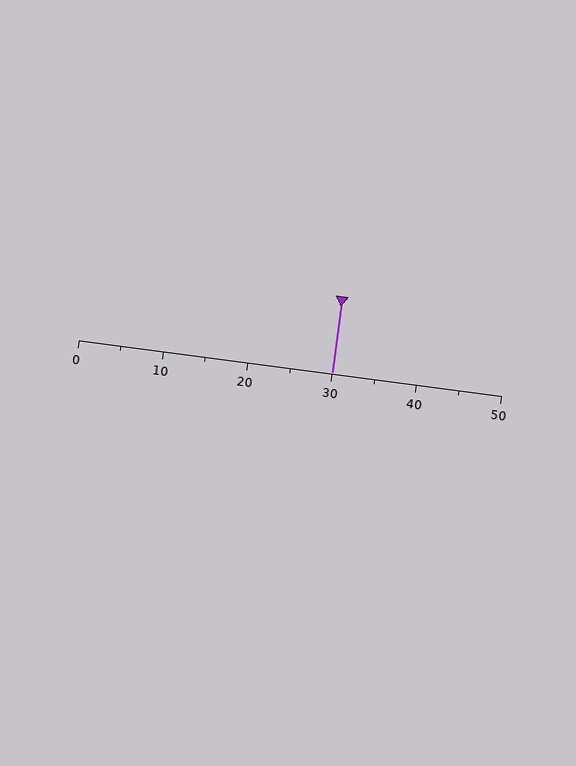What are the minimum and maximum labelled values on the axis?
The axis runs from 0 to 50.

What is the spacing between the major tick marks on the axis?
The major ticks are spaced 10 apart.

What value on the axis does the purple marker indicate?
The marker indicates approximately 30.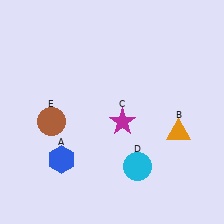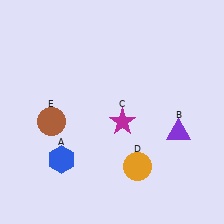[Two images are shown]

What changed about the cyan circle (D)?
In Image 1, D is cyan. In Image 2, it changed to orange.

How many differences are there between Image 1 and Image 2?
There are 2 differences between the two images.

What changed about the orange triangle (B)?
In Image 1, B is orange. In Image 2, it changed to purple.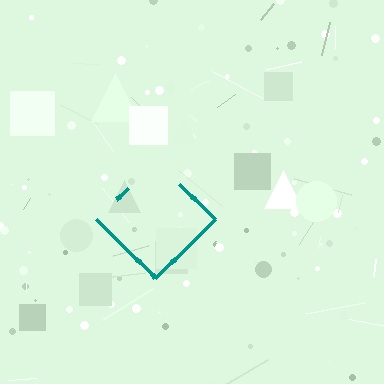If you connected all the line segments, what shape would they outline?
They would outline a diamond.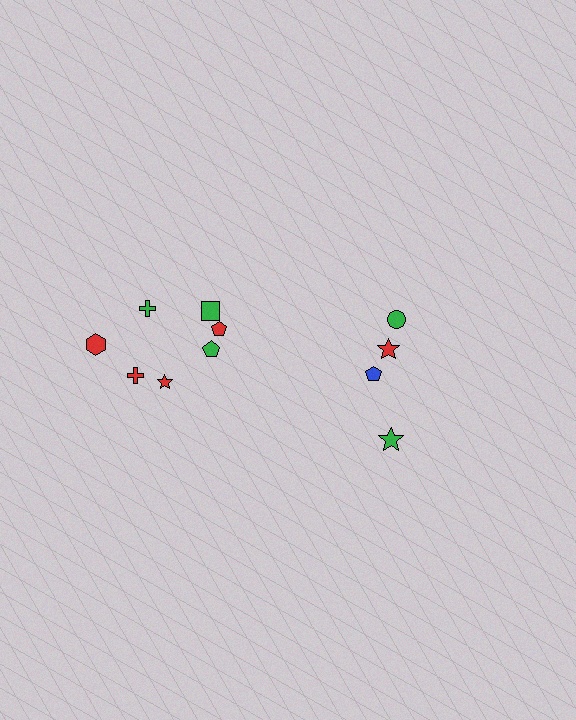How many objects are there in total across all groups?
There are 11 objects.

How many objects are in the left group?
There are 7 objects.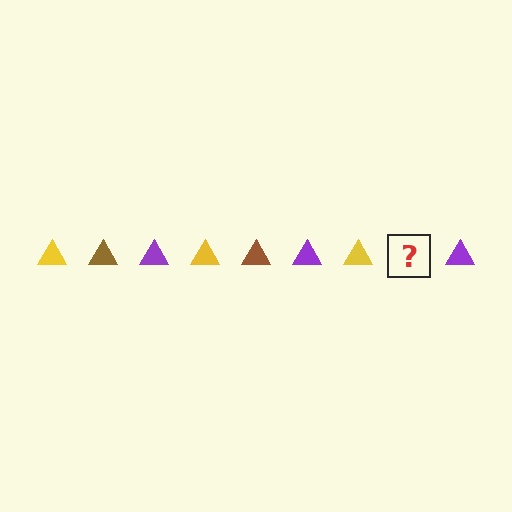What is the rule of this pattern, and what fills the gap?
The rule is that the pattern cycles through yellow, brown, purple triangles. The gap should be filled with a brown triangle.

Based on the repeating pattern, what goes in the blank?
The blank should be a brown triangle.